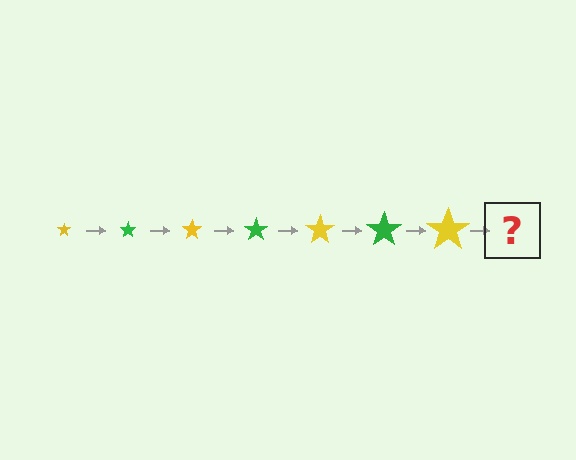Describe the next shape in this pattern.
It should be a green star, larger than the previous one.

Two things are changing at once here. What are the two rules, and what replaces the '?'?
The two rules are that the star grows larger each step and the color cycles through yellow and green. The '?' should be a green star, larger than the previous one.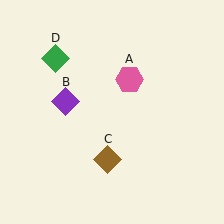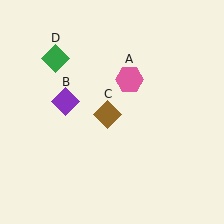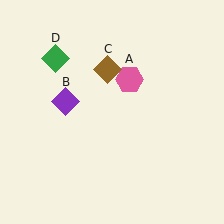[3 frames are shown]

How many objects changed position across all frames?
1 object changed position: brown diamond (object C).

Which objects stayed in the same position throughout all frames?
Pink hexagon (object A) and purple diamond (object B) and green diamond (object D) remained stationary.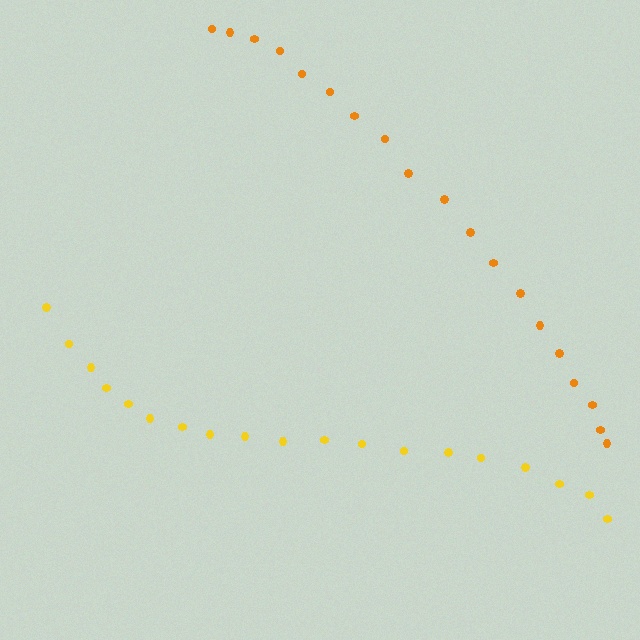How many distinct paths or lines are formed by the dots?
There are 2 distinct paths.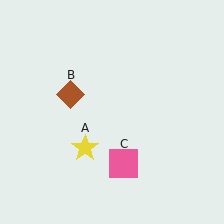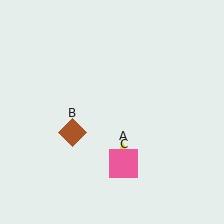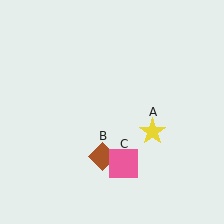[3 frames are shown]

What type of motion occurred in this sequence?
The yellow star (object A), brown diamond (object B) rotated counterclockwise around the center of the scene.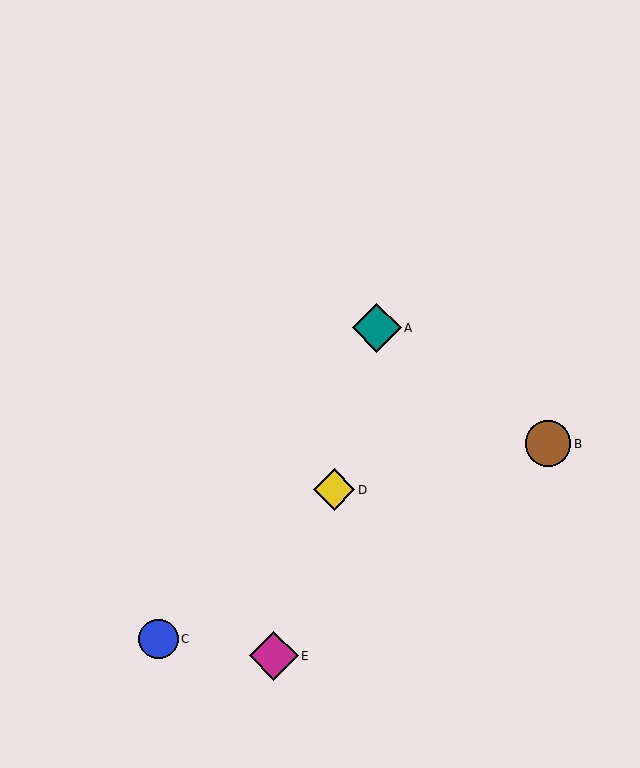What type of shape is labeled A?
Shape A is a teal diamond.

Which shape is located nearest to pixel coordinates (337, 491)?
The yellow diamond (labeled D) at (334, 490) is nearest to that location.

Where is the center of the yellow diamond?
The center of the yellow diamond is at (334, 490).